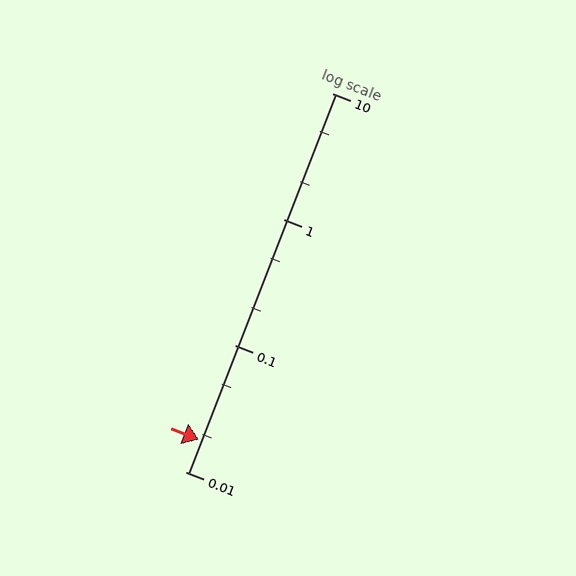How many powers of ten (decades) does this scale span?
The scale spans 3 decades, from 0.01 to 10.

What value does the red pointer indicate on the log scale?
The pointer indicates approximately 0.018.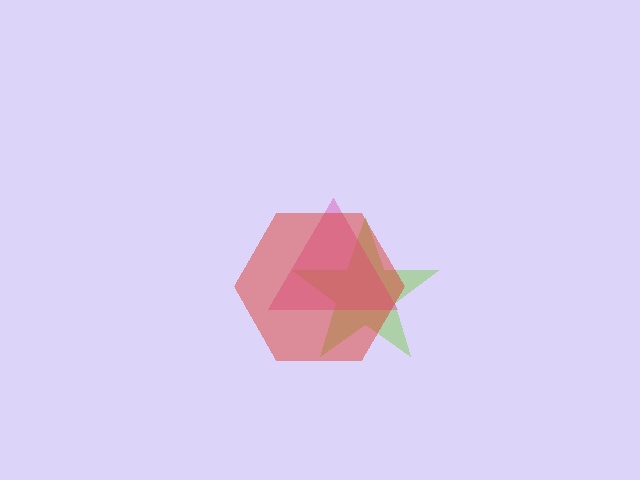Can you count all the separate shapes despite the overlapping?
Yes, there are 3 separate shapes.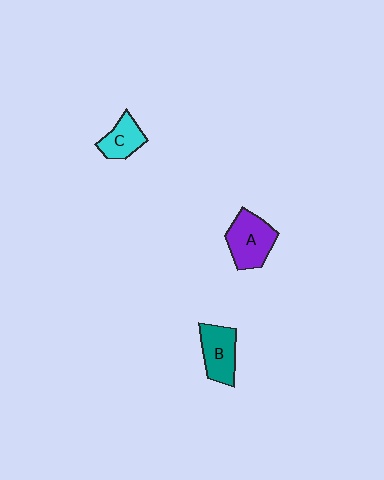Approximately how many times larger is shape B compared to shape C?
Approximately 1.3 times.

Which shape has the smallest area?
Shape C (cyan).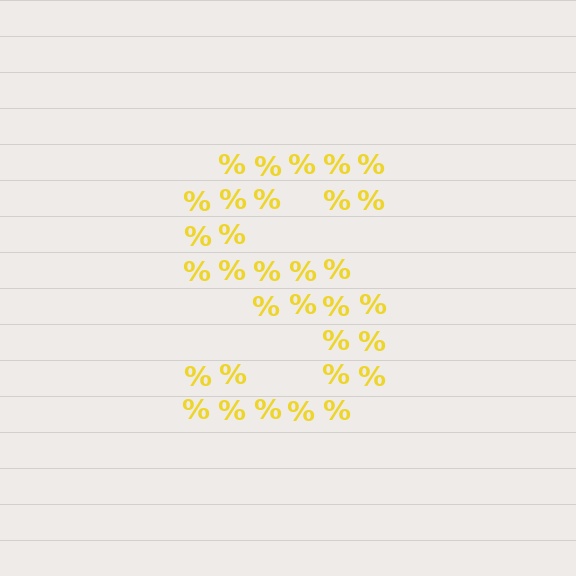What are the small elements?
The small elements are percent signs.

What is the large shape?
The large shape is the letter S.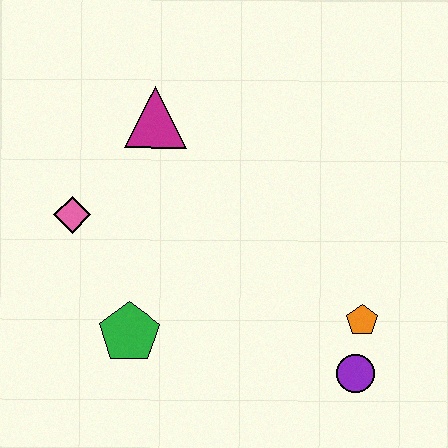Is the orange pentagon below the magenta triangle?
Yes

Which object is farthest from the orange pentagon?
The pink diamond is farthest from the orange pentagon.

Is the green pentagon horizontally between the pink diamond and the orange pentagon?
Yes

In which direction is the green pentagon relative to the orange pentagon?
The green pentagon is to the left of the orange pentagon.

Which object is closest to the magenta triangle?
The pink diamond is closest to the magenta triangle.